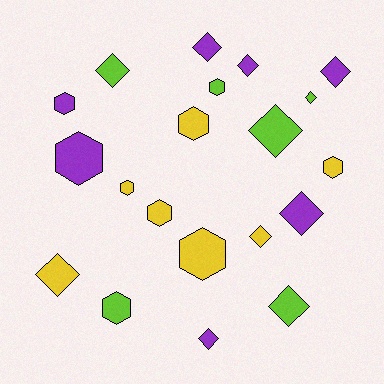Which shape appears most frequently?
Diamond, with 11 objects.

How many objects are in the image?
There are 20 objects.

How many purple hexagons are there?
There are 2 purple hexagons.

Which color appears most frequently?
Yellow, with 7 objects.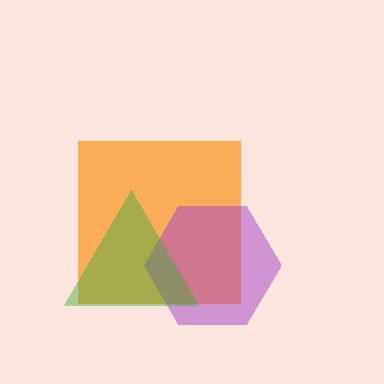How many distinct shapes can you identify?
There are 3 distinct shapes: an orange square, a purple hexagon, a green triangle.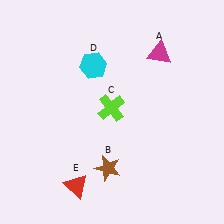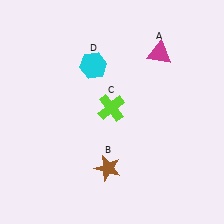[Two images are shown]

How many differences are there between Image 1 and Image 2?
There is 1 difference between the two images.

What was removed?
The red triangle (E) was removed in Image 2.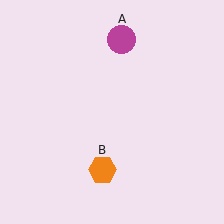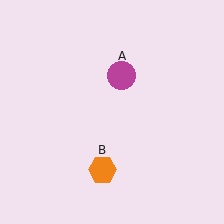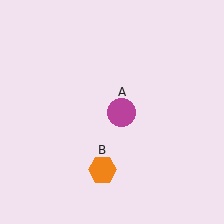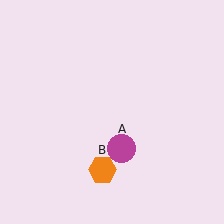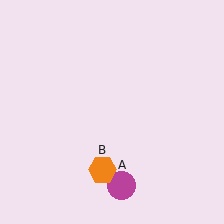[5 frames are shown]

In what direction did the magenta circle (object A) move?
The magenta circle (object A) moved down.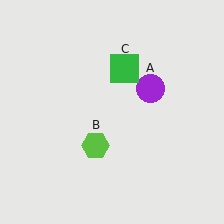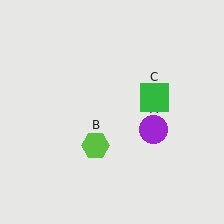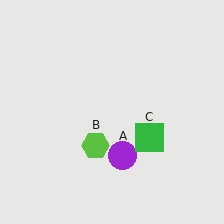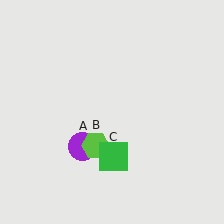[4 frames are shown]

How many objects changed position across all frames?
2 objects changed position: purple circle (object A), green square (object C).